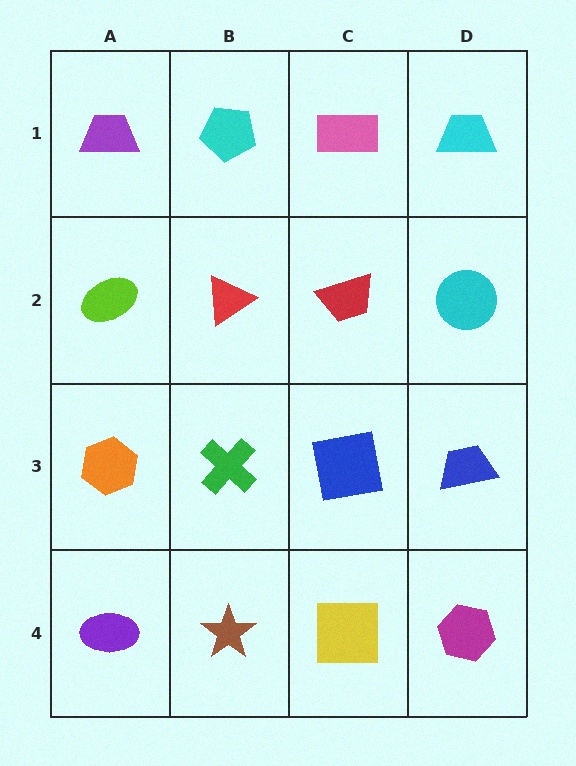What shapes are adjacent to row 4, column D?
A blue trapezoid (row 3, column D), a yellow square (row 4, column C).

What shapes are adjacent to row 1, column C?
A red trapezoid (row 2, column C), a cyan pentagon (row 1, column B), a cyan trapezoid (row 1, column D).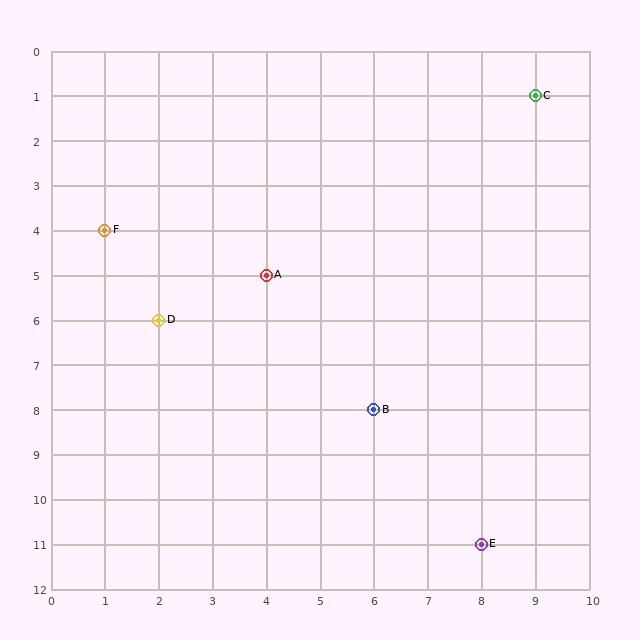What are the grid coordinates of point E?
Point E is at grid coordinates (8, 11).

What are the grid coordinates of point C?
Point C is at grid coordinates (9, 1).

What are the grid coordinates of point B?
Point B is at grid coordinates (6, 8).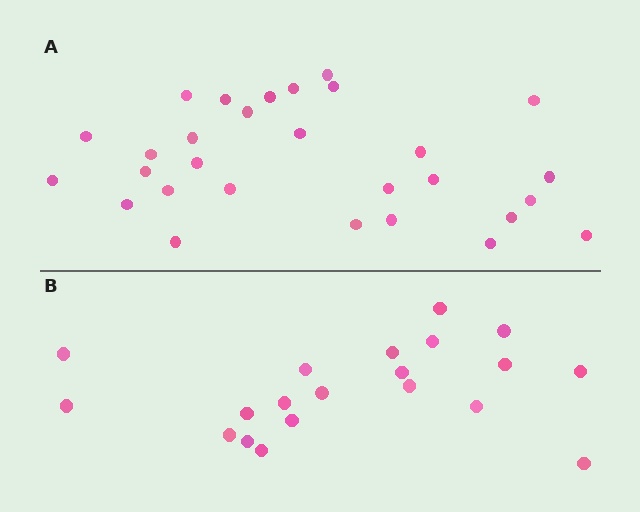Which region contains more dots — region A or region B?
Region A (the top region) has more dots.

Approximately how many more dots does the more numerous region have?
Region A has roughly 8 or so more dots than region B.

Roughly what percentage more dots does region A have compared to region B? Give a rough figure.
About 45% more.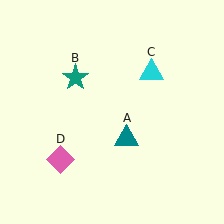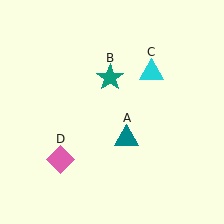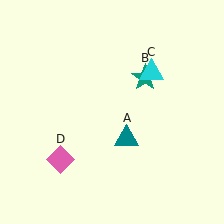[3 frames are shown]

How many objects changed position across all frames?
1 object changed position: teal star (object B).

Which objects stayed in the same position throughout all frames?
Teal triangle (object A) and cyan triangle (object C) and pink diamond (object D) remained stationary.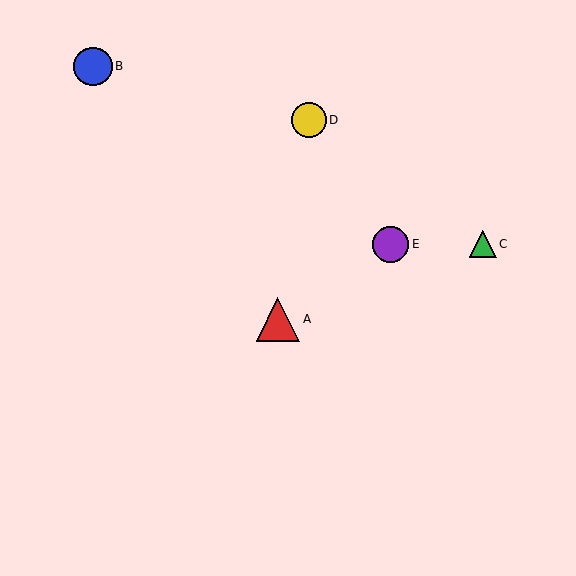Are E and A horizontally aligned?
No, E is at y≈244 and A is at y≈319.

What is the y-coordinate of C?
Object C is at y≈244.